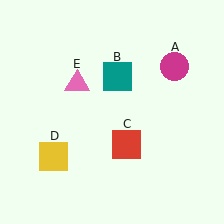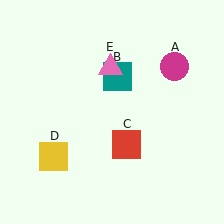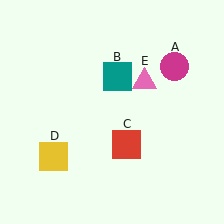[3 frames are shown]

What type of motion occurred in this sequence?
The pink triangle (object E) rotated clockwise around the center of the scene.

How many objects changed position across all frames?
1 object changed position: pink triangle (object E).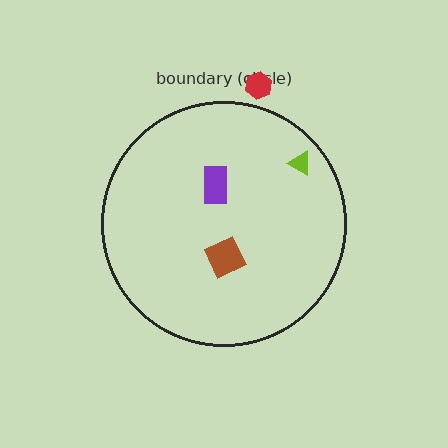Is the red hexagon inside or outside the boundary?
Outside.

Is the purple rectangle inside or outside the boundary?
Inside.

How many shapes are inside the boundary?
3 inside, 1 outside.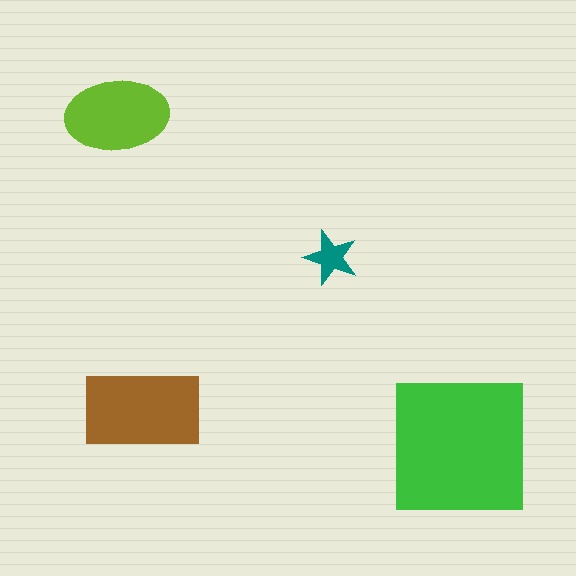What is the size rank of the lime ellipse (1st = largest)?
3rd.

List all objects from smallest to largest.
The teal star, the lime ellipse, the brown rectangle, the green square.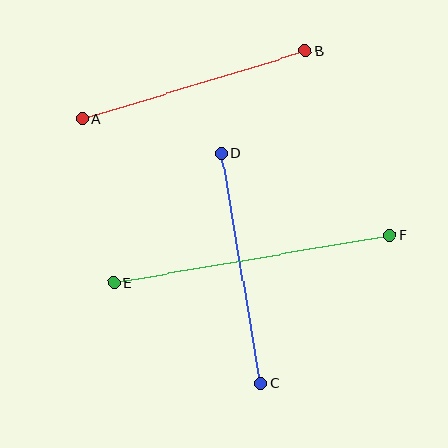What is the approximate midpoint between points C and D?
The midpoint is at approximately (241, 268) pixels.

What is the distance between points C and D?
The distance is approximately 233 pixels.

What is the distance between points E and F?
The distance is approximately 280 pixels.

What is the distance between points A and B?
The distance is approximately 233 pixels.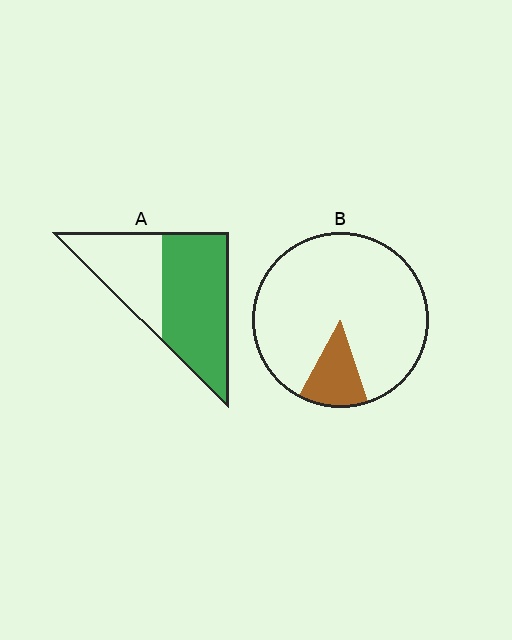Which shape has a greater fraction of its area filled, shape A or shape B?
Shape A.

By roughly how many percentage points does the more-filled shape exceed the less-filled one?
By roughly 50 percentage points (A over B).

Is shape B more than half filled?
No.